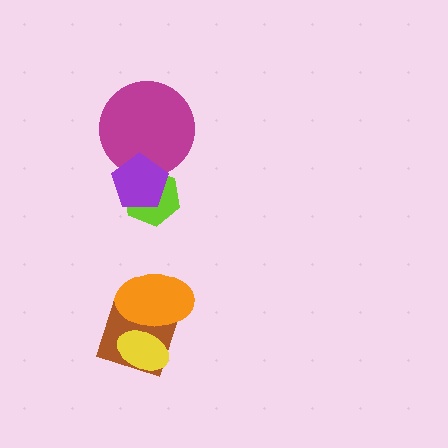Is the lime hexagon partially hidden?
Yes, it is partially covered by another shape.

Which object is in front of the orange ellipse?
The yellow ellipse is in front of the orange ellipse.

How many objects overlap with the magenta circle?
2 objects overlap with the magenta circle.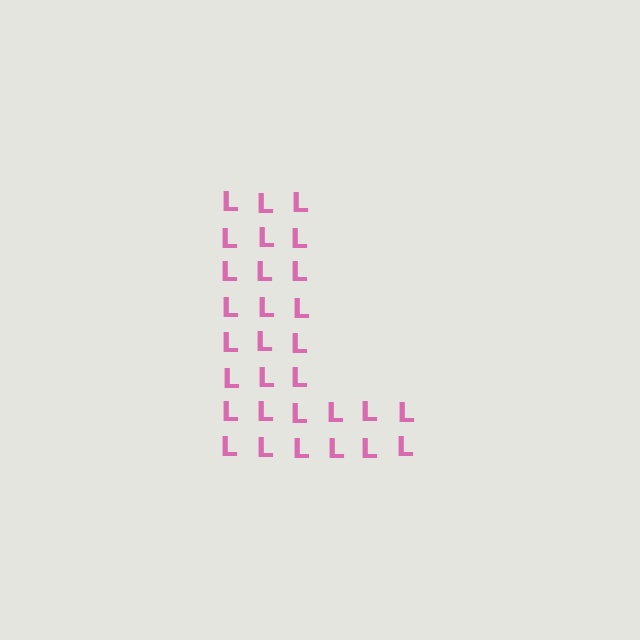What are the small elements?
The small elements are letter L's.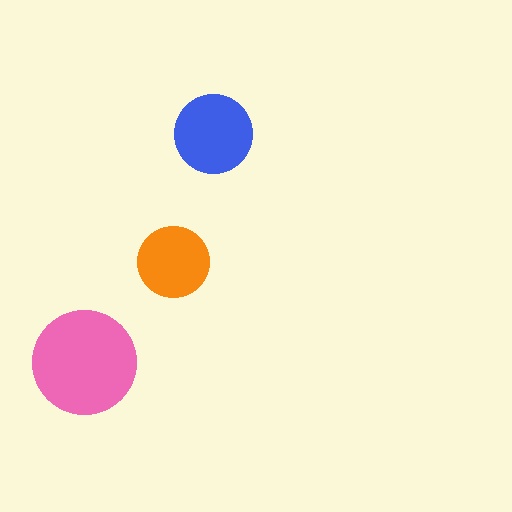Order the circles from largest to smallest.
the pink one, the blue one, the orange one.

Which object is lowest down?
The pink circle is bottommost.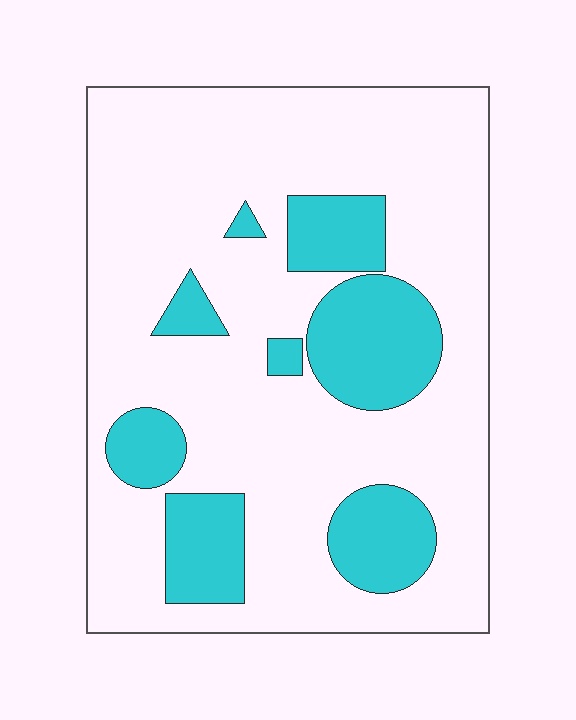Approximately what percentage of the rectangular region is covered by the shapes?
Approximately 25%.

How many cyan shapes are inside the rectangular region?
8.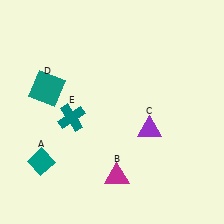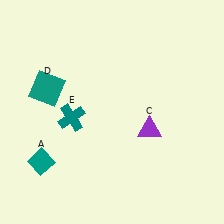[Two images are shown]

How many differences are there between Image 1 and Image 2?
There is 1 difference between the two images.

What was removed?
The magenta triangle (B) was removed in Image 2.